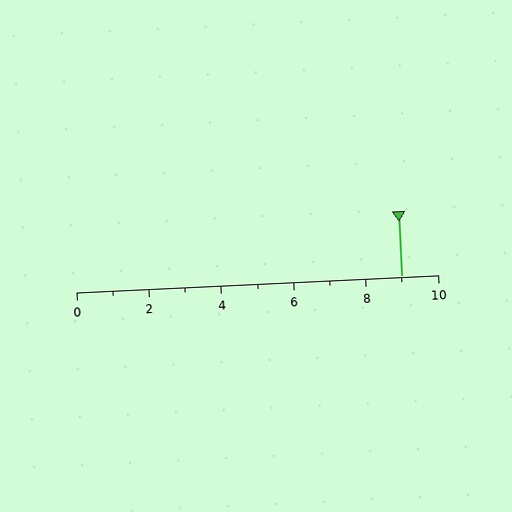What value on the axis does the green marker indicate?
The marker indicates approximately 9.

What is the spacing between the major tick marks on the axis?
The major ticks are spaced 2 apart.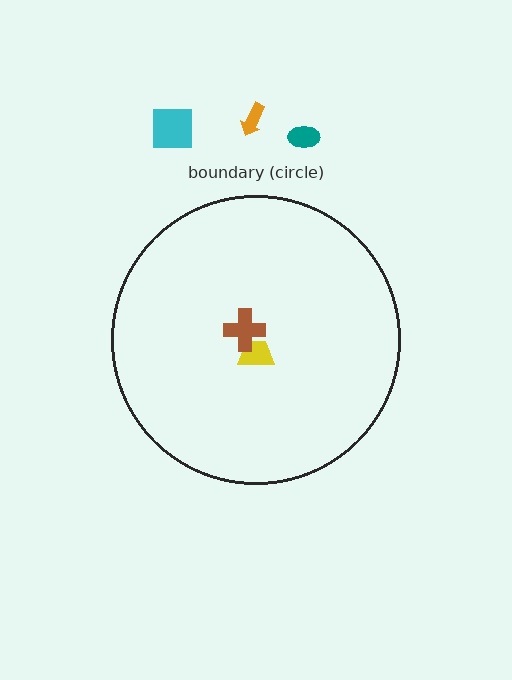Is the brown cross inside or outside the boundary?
Inside.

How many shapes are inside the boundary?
2 inside, 3 outside.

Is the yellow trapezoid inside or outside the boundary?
Inside.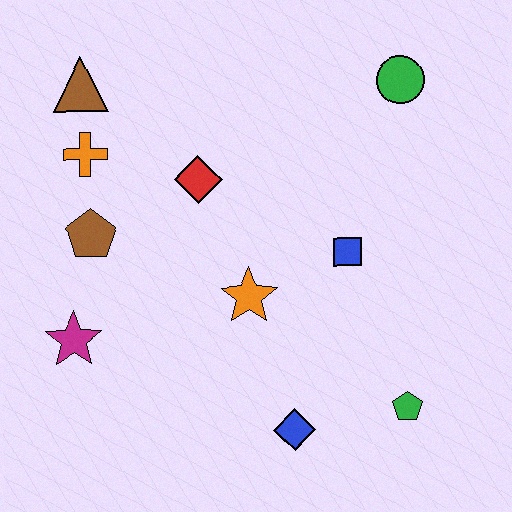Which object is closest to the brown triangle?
The orange cross is closest to the brown triangle.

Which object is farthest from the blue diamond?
The brown triangle is farthest from the blue diamond.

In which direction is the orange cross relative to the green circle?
The orange cross is to the left of the green circle.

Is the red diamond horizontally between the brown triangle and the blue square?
Yes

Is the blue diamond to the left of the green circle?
Yes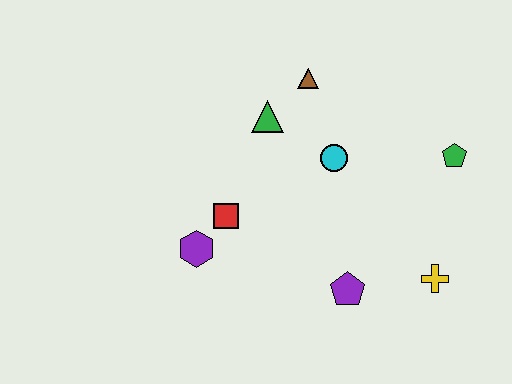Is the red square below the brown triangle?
Yes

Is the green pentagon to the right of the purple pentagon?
Yes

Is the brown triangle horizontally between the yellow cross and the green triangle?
Yes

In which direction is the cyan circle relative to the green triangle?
The cyan circle is to the right of the green triangle.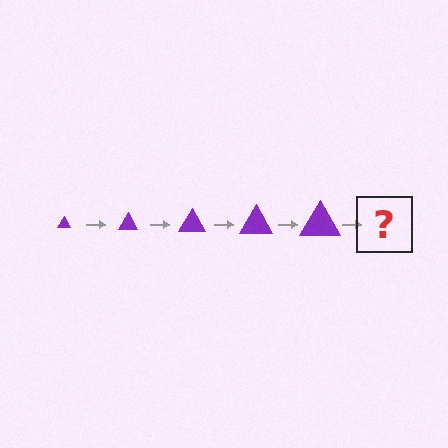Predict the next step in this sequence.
The next step is a purple triangle, larger than the previous one.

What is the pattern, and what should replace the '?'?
The pattern is that the triangle gets progressively larger each step. The '?' should be a purple triangle, larger than the previous one.